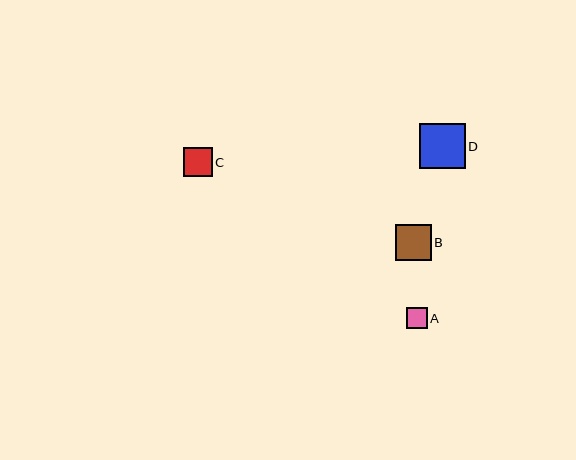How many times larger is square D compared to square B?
Square D is approximately 1.3 times the size of square B.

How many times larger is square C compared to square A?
Square C is approximately 1.4 times the size of square A.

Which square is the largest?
Square D is the largest with a size of approximately 45 pixels.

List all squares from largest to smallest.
From largest to smallest: D, B, C, A.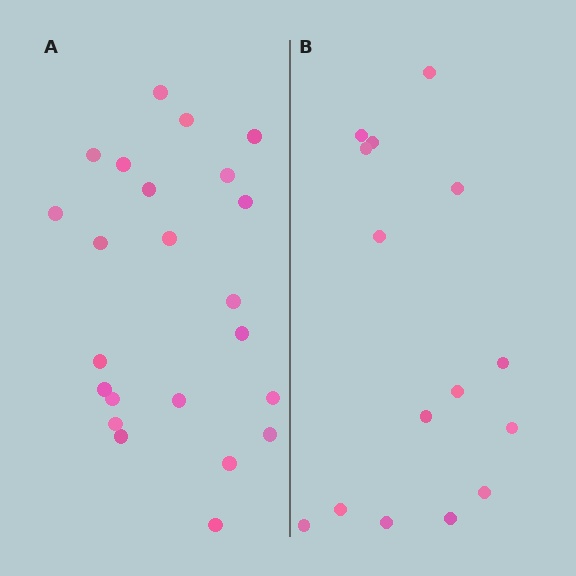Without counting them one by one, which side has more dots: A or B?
Region A (the left region) has more dots.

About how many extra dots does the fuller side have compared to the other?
Region A has roughly 8 or so more dots than region B.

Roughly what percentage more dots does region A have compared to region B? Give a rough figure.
About 55% more.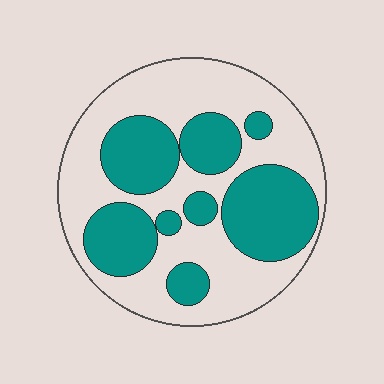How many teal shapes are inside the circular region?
8.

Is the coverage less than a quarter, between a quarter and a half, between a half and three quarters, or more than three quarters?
Between a quarter and a half.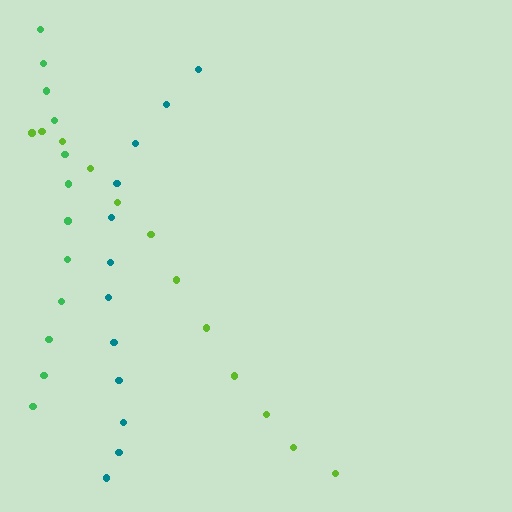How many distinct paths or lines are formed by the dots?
There are 3 distinct paths.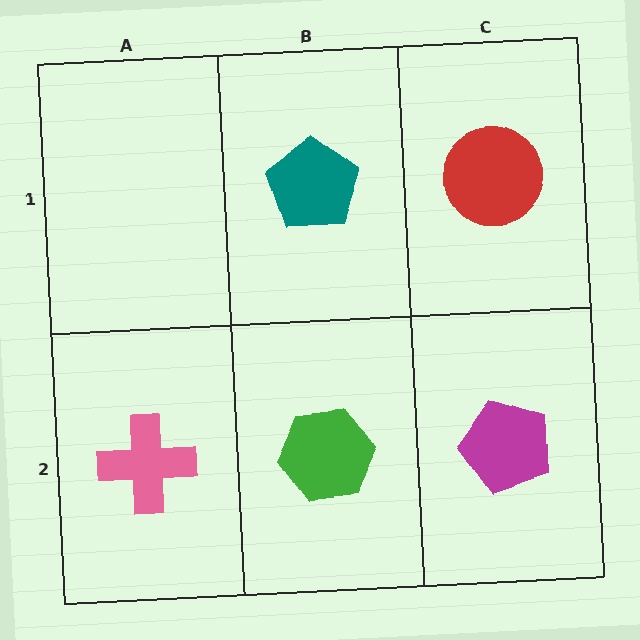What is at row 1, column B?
A teal pentagon.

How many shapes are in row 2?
3 shapes.